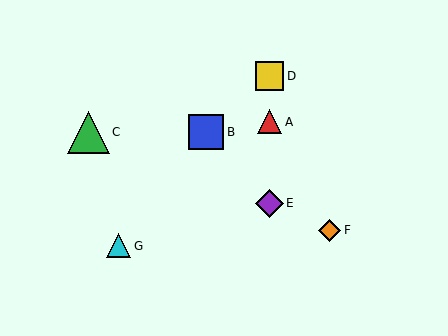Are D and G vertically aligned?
No, D is at x≈270 and G is at x≈119.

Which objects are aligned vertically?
Objects A, D, E are aligned vertically.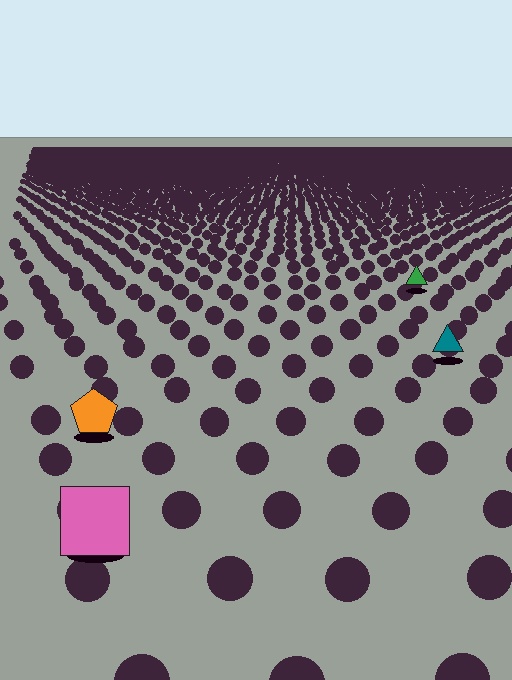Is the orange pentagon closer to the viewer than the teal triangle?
Yes. The orange pentagon is closer — you can tell from the texture gradient: the ground texture is coarser near it.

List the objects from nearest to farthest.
From nearest to farthest: the pink square, the orange pentagon, the teal triangle, the green triangle.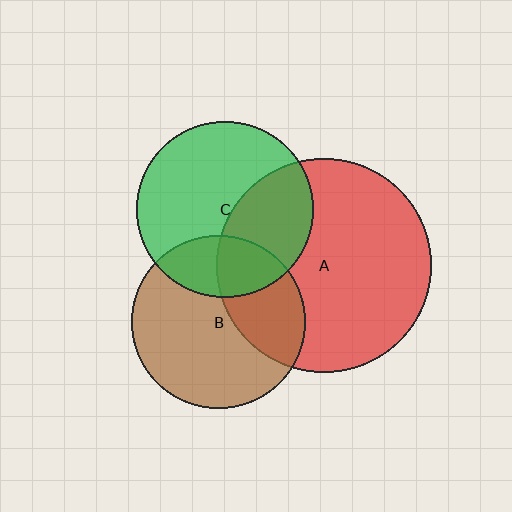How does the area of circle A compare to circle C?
Approximately 1.5 times.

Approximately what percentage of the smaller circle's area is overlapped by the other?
Approximately 35%.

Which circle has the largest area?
Circle A (red).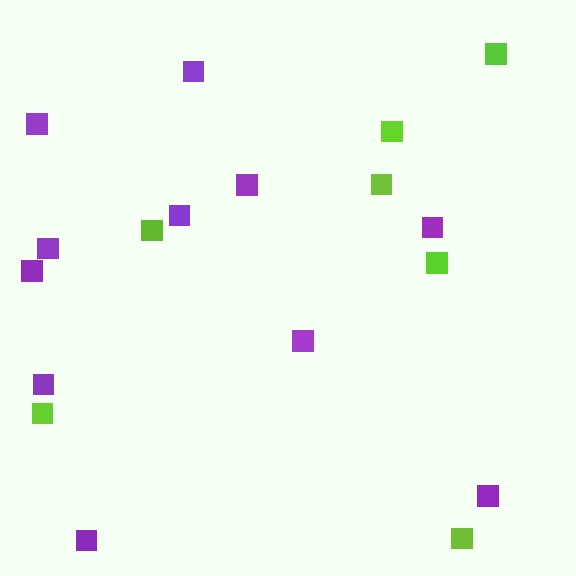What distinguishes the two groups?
There are 2 groups: one group of purple squares (11) and one group of lime squares (7).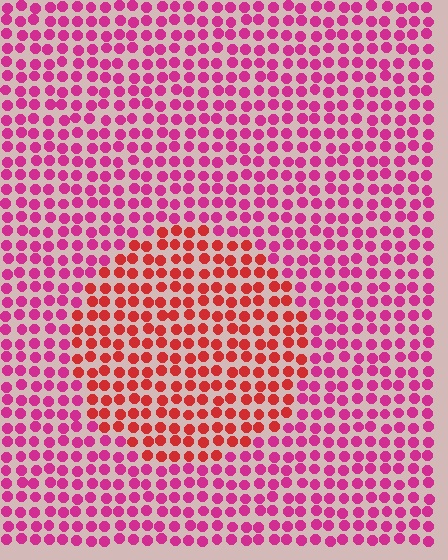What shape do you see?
I see a circle.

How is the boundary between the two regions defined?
The boundary is defined purely by a slight shift in hue (about 36 degrees). Spacing, size, and orientation are identical on both sides.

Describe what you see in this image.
The image is filled with small magenta elements in a uniform arrangement. A circle-shaped region is visible where the elements are tinted to a slightly different hue, forming a subtle color boundary.